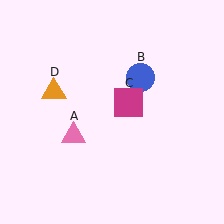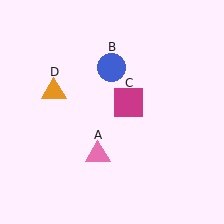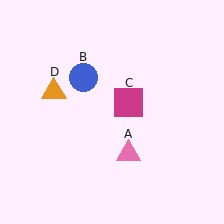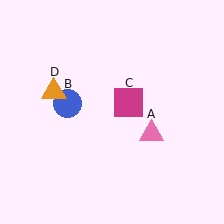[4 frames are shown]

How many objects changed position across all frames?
2 objects changed position: pink triangle (object A), blue circle (object B).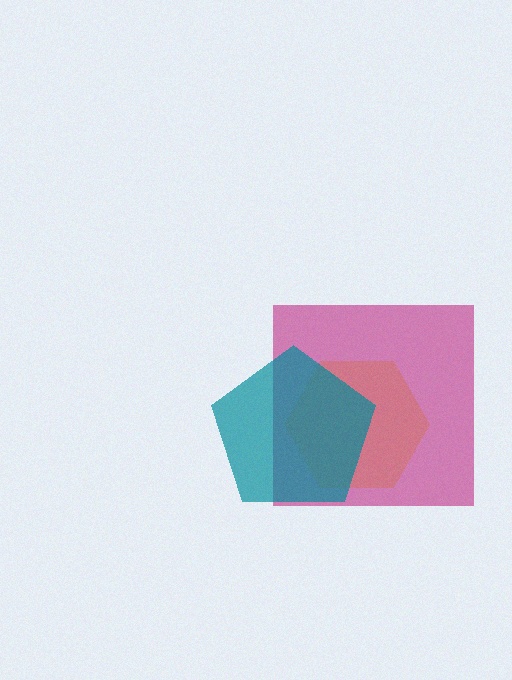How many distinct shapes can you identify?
There are 3 distinct shapes: a yellow hexagon, a magenta square, a teal pentagon.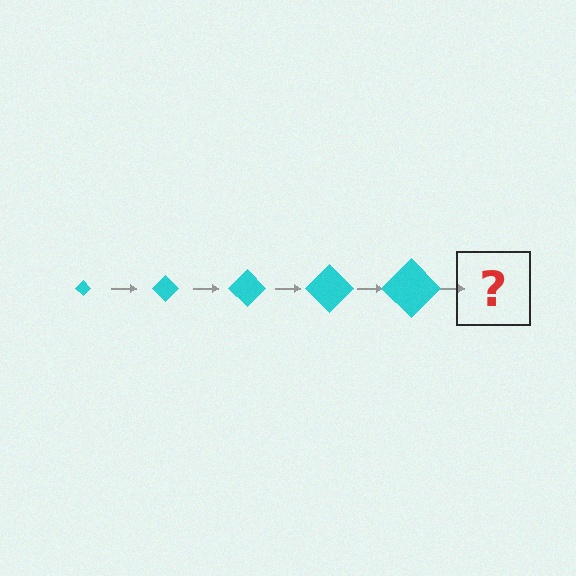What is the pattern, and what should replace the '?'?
The pattern is that the diamond gets progressively larger each step. The '?' should be a cyan diamond, larger than the previous one.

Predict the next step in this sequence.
The next step is a cyan diamond, larger than the previous one.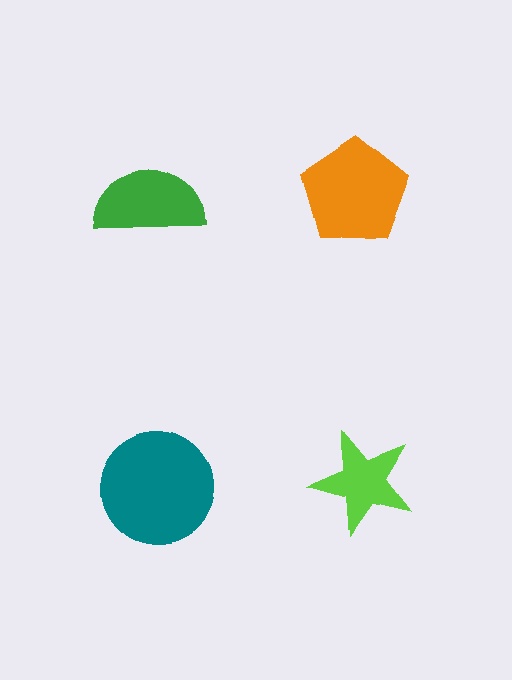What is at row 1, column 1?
A green semicircle.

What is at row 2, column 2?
A lime star.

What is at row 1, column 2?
An orange pentagon.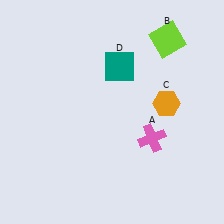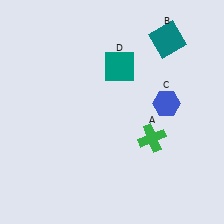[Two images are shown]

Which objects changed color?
A changed from pink to green. B changed from lime to teal. C changed from orange to blue.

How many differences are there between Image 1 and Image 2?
There are 3 differences between the two images.